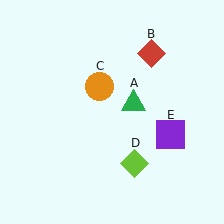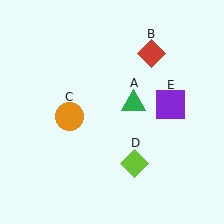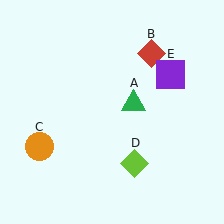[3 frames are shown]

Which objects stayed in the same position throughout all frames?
Green triangle (object A) and red diamond (object B) and lime diamond (object D) remained stationary.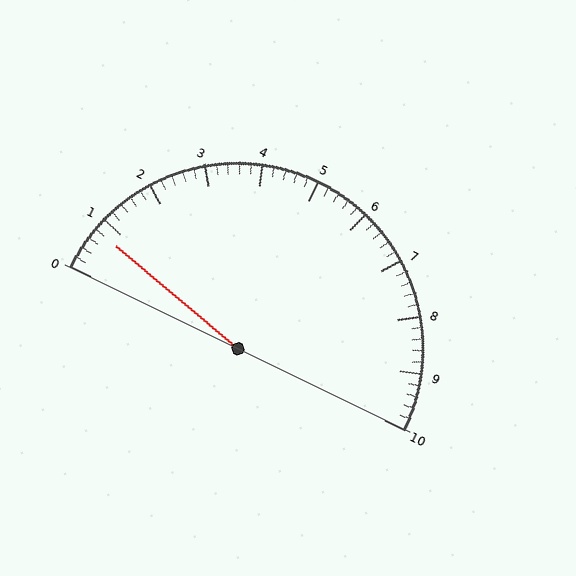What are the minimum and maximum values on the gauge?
The gauge ranges from 0 to 10.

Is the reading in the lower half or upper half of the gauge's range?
The reading is in the lower half of the range (0 to 10).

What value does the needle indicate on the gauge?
The needle indicates approximately 0.8.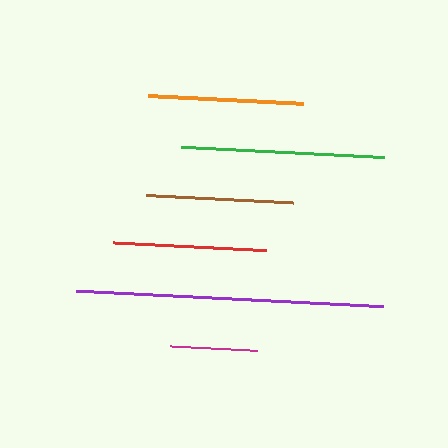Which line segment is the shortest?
The magenta line is the shortest at approximately 88 pixels.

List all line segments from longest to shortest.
From longest to shortest: purple, green, orange, red, brown, magenta.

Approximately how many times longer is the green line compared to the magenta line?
The green line is approximately 2.3 times the length of the magenta line.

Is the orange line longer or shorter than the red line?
The orange line is longer than the red line.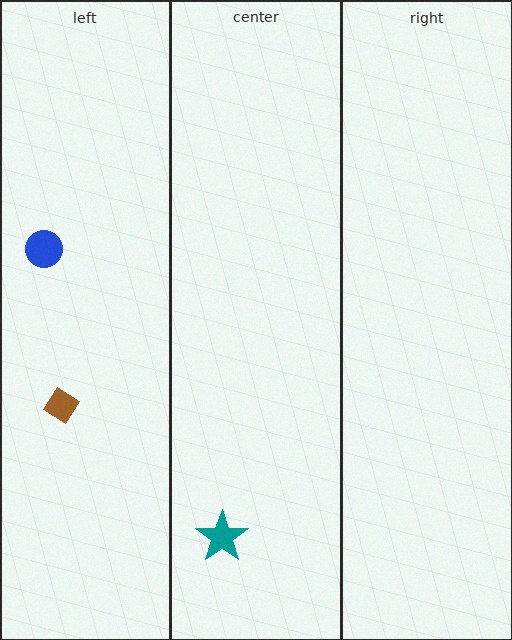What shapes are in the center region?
The teal star.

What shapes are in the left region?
The blue circle, the brown diamond.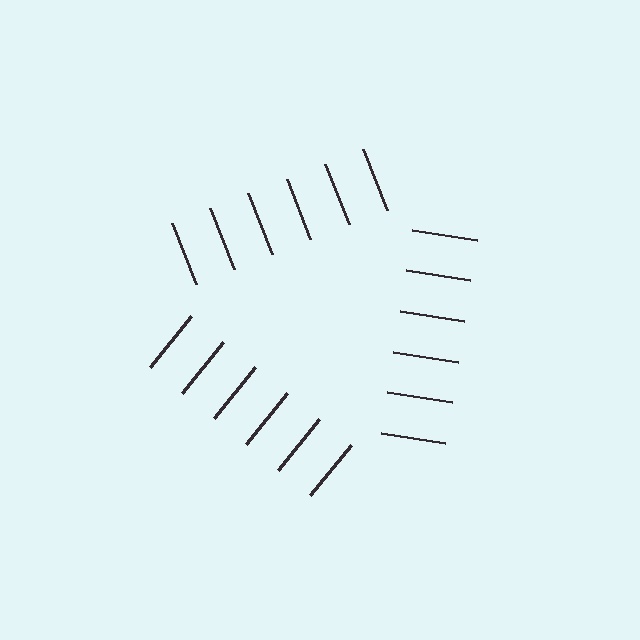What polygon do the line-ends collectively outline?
An illusory triangle — the line segments terminate on its edges but no continuous stroke is drawn.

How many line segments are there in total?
18 — 6 along each of the 3 edges.